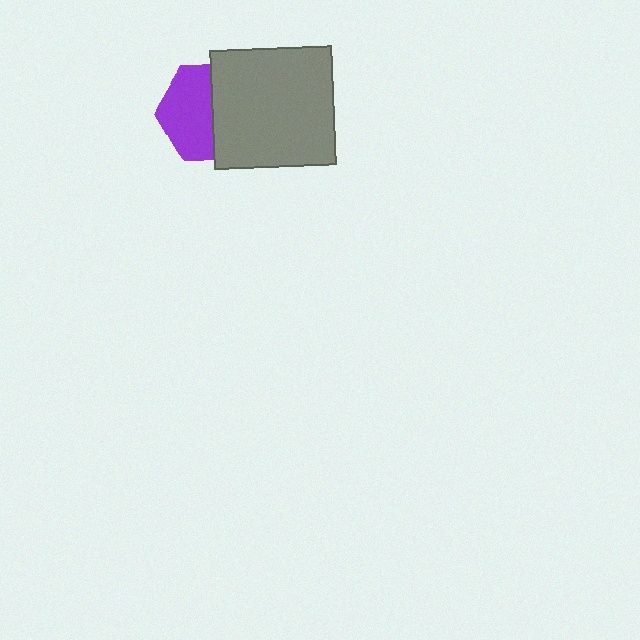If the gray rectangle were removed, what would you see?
You would see the complete purple hexagon.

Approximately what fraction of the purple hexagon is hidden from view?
Roughly 47% of the purple hexagon is hidden behind the gray rectangle.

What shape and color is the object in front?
The object in front is a gray rectangle.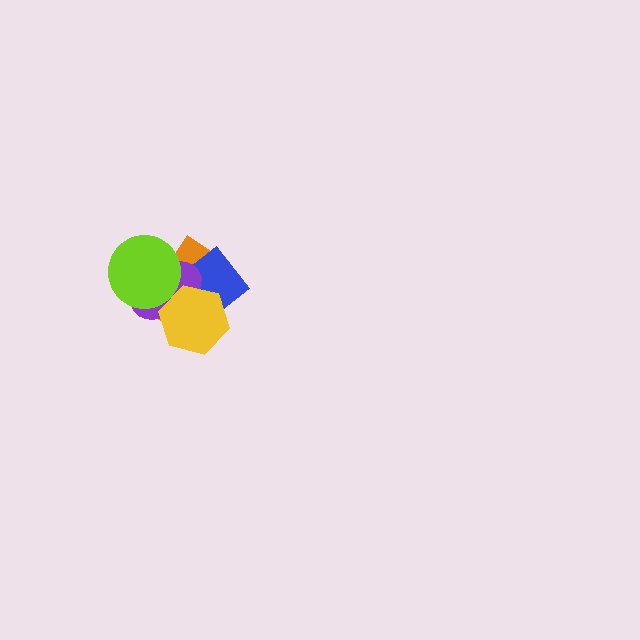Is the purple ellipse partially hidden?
Yes, it is partially covered by another shape.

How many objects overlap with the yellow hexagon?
3 objects overlap with the yellow hexagon.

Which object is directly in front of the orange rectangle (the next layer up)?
The blue diamond is directly in front of the orange rectangle.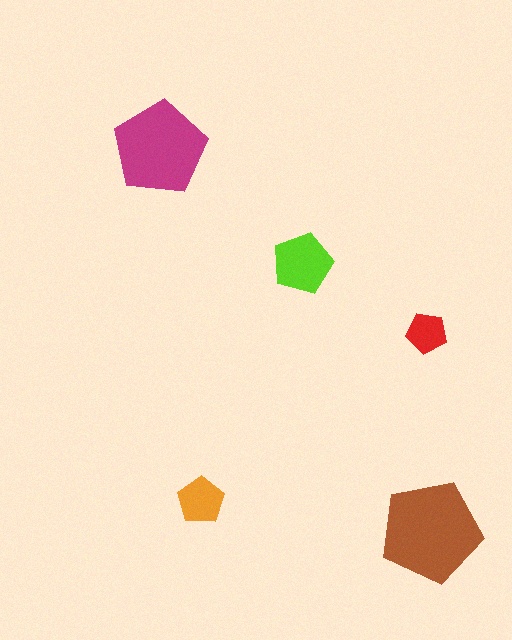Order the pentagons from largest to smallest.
the brown one, the magenta one, the lime one, the orange one, the red one.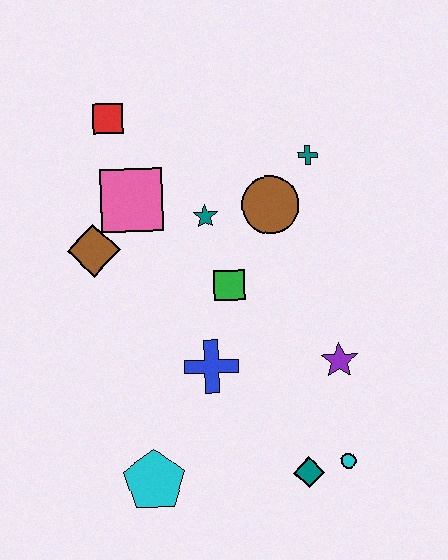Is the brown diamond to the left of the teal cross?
Yes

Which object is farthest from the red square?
The cyan circle is farthest from the red square.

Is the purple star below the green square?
Yes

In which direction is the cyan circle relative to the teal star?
The cyan circle is below the teal star.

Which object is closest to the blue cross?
The green square is closest to the blue cross.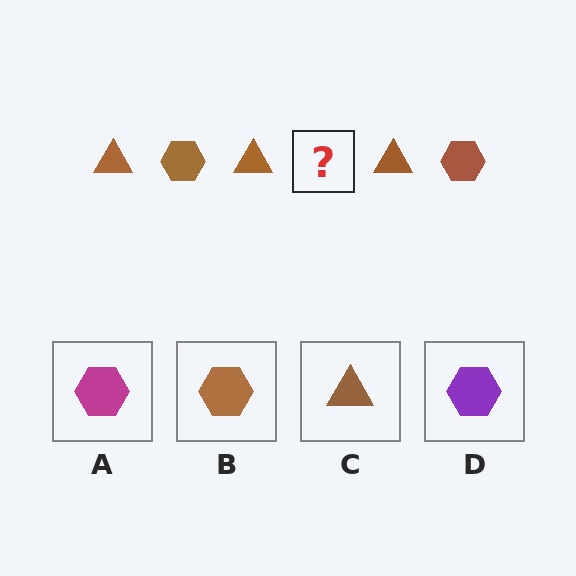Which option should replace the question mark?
Option B.